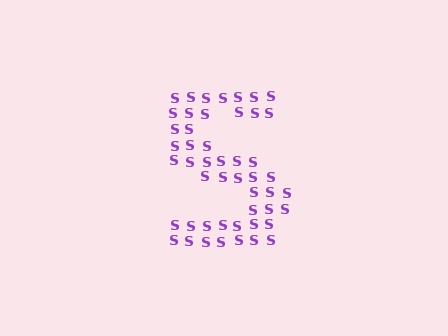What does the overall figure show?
The overall figure shows the letter S.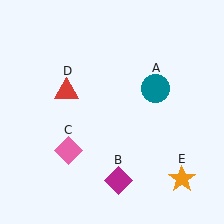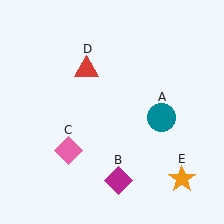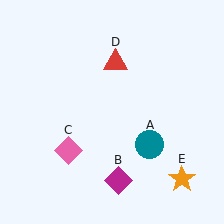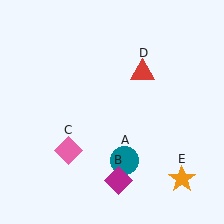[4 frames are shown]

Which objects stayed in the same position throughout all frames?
Magenta diamond (object B) and pink diamond (object C) and orange star (object E) remained stationary.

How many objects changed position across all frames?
2 objects changed position: teal circle (object A), red triangle (object D).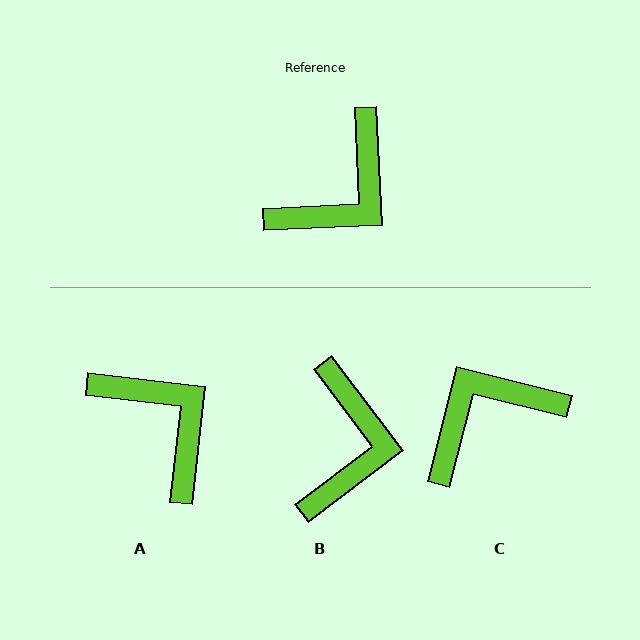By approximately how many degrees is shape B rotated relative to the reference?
Approximately 34 degrees counter-clockwise.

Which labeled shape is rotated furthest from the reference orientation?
C, about 163 degrees away.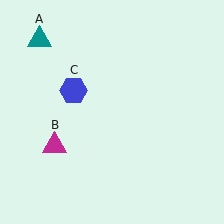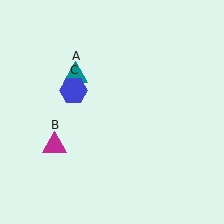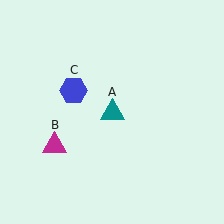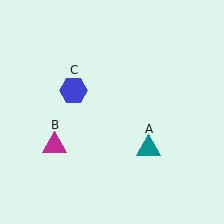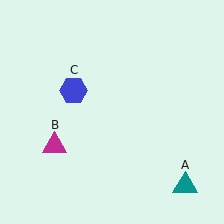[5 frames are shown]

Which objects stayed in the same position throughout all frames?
Magenta triangle (object B) and blue hexagon (object C) remained stationary.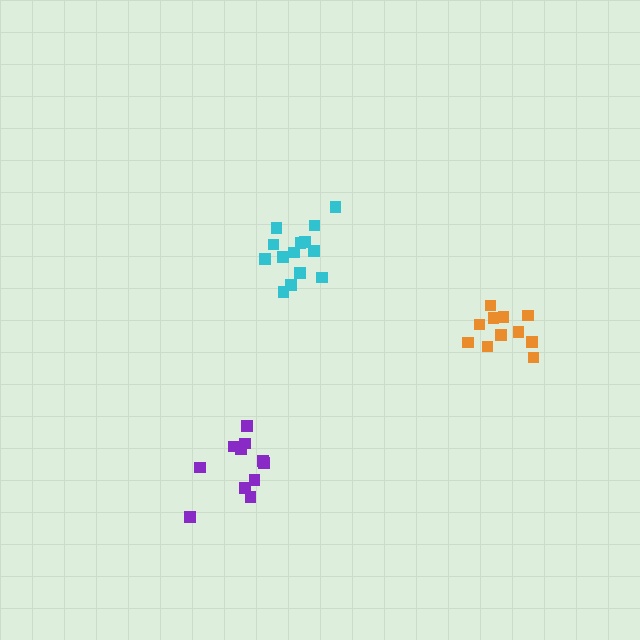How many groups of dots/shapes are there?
There are 3 groups.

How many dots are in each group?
Group 1: 12 dots, Group 2: 11 dots, Group 3: 14 dots (37 total).